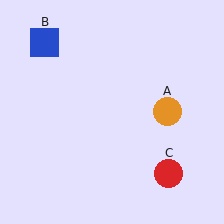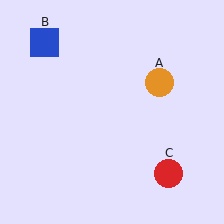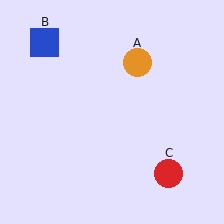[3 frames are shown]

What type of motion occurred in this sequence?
The orange circle (object A) rotated counterclockwise around the center of the scene.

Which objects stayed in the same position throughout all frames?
Blue square (object B) and red circle (object C) remained stationary.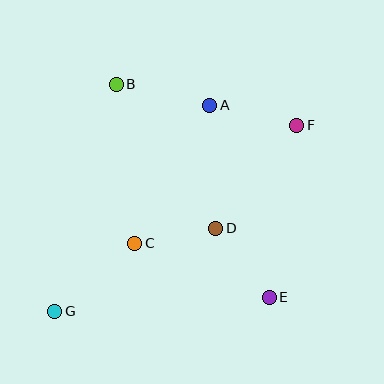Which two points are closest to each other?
Points C and D are closest to each other.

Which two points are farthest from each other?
Points F and G are farthest from each other.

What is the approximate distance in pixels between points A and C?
The distance between A and C is approximately 157 pixels.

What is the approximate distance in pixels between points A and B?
The distance between A and B is approximately 96 pixels.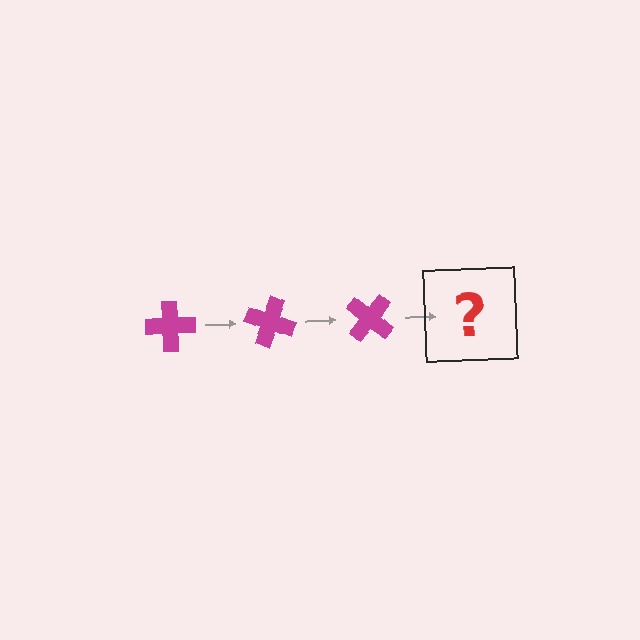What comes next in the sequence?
The next element should be a magenta cross rotated 60 degrees.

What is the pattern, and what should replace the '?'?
The pattern is that the cross rotates 20 degrees each step. The '?' should be a magenta cross rotated 60 degrees.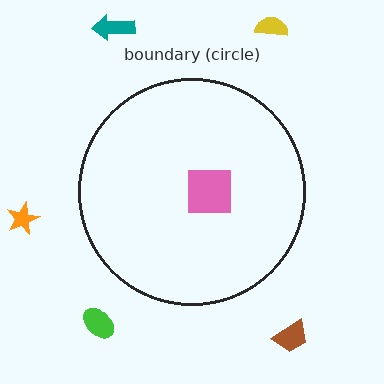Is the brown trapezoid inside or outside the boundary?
Outside.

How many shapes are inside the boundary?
1 inside, 5 outside.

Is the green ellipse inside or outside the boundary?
Outside.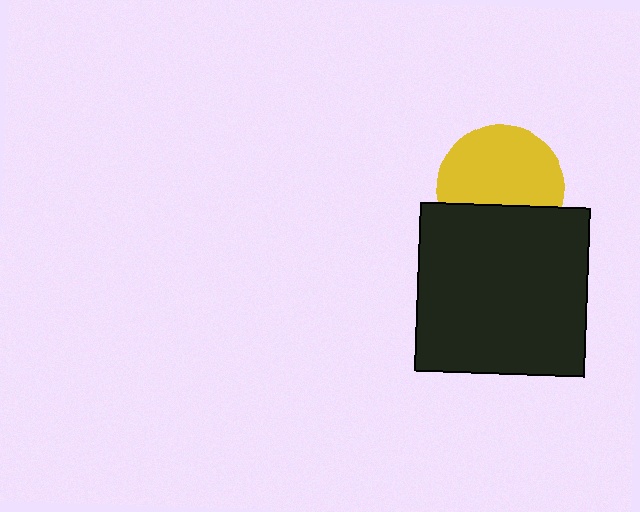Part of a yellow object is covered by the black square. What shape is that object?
It is a circle.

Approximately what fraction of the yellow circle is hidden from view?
Roughly 35% of the yellow circle is hidden behind the black square.